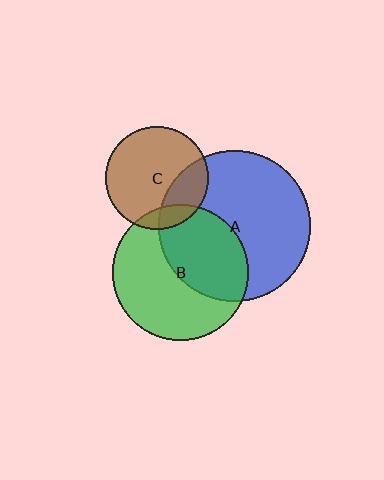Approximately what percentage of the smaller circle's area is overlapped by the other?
Approximately 45%.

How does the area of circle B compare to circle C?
Approximately 1.7 times.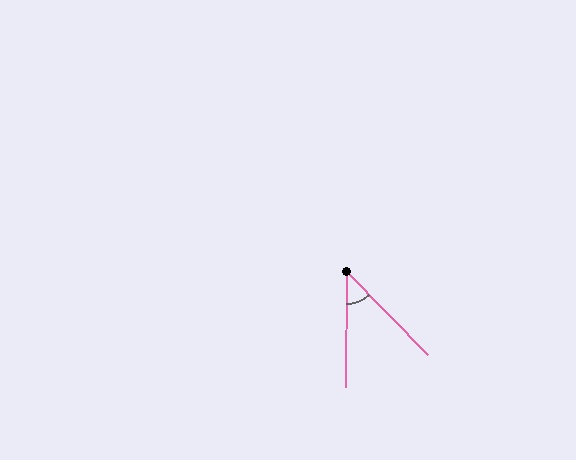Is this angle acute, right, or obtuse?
It is acute.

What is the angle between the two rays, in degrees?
Approximately 45 degrees.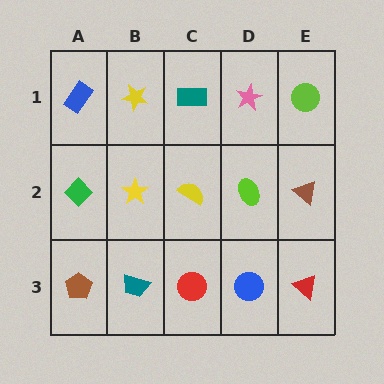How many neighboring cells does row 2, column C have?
4.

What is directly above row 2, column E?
A lime circle.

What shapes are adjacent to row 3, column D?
A lime ellipse (row 2, column D), a red circle (row 3, column C), a red triangle (row 3, column E).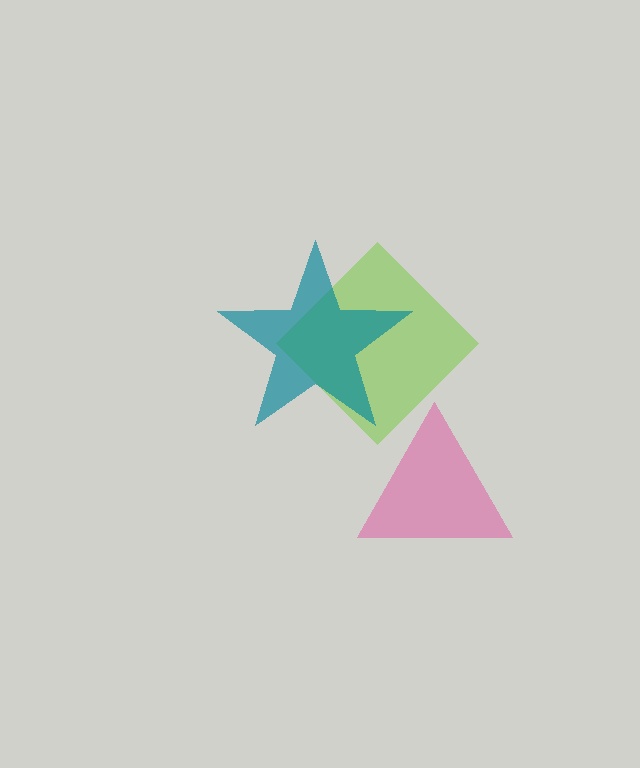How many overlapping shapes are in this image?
There are 3 overlapping shapes in the image.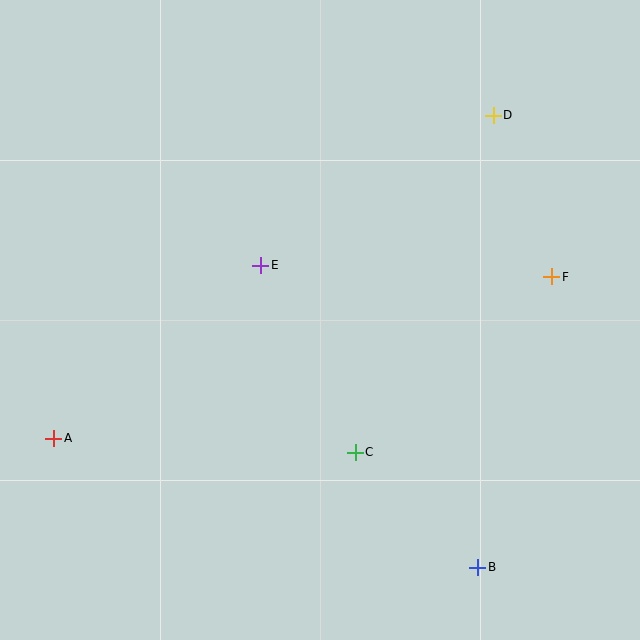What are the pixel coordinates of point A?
Point A is at (54, 438).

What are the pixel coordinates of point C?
Point C is at (355, 452).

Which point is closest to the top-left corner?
Point E is closest to the top-left corner.